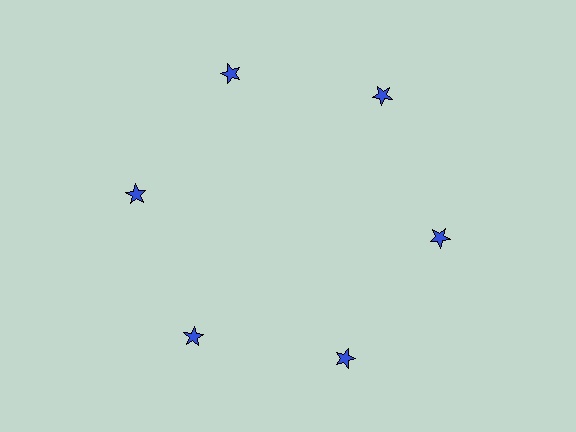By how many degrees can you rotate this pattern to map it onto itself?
The pattern maps onto itself every 60 degrees of rotation.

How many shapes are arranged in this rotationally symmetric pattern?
There are 6 shapes, arranged in 6 groups of 1.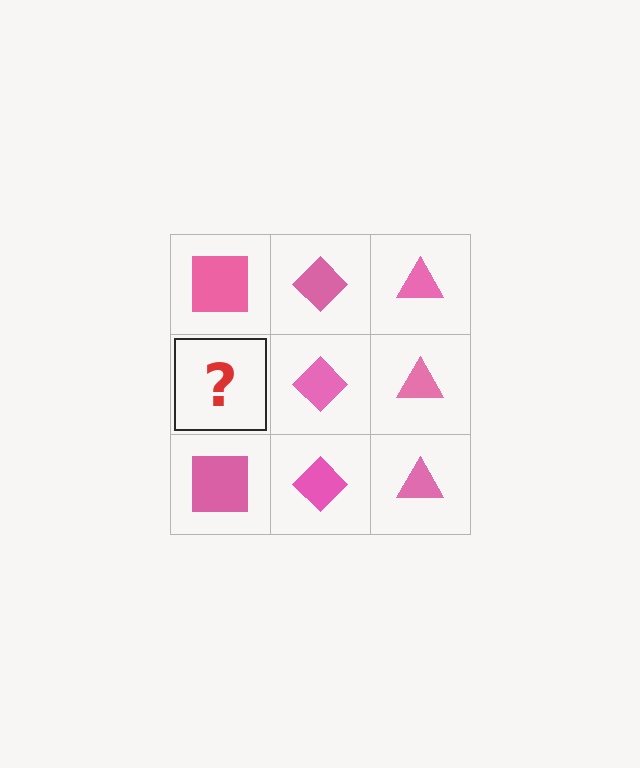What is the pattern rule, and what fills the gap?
The rule is that each column has a consistent shape. The gap should be filled with a pink square.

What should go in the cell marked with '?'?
The missing cell should contain a pink square.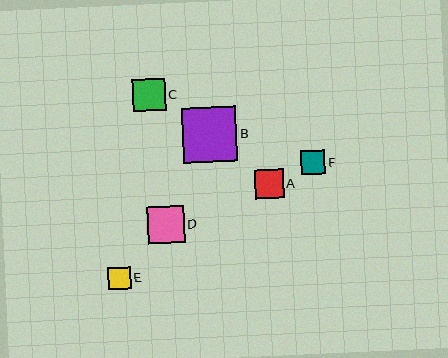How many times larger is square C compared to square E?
Square C is approximately 1.4 times the size of square E.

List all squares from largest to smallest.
From largest to smallest: B, D, C, A, F, E.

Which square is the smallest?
Square E is the smallest with a size of approximately 23 pixels.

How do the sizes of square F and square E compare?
Square F and square E are approximately the same size.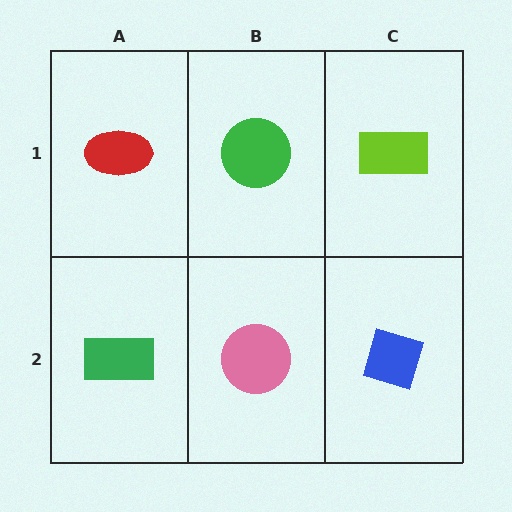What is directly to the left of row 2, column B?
A green rectangle.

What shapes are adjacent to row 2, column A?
A red ellipse (row 1, column A), a pink circle (row 2, column B).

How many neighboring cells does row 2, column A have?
2.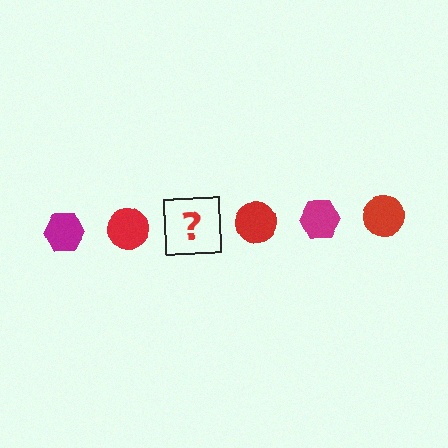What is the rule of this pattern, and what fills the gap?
The rule is that the pattern alternates between magenta hexagon and red circle. The gap should be filled with a magenta hexagon.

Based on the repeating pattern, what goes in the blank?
The blank should be a magenta hexagon.